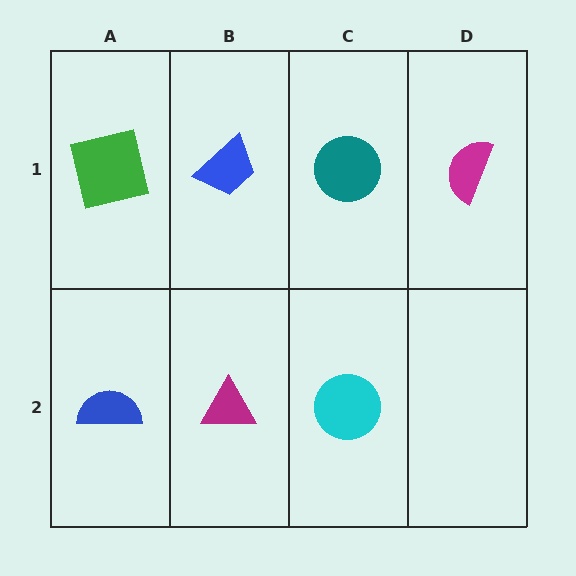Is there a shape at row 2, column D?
No, that cell is empty.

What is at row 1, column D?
A magenta semicircle.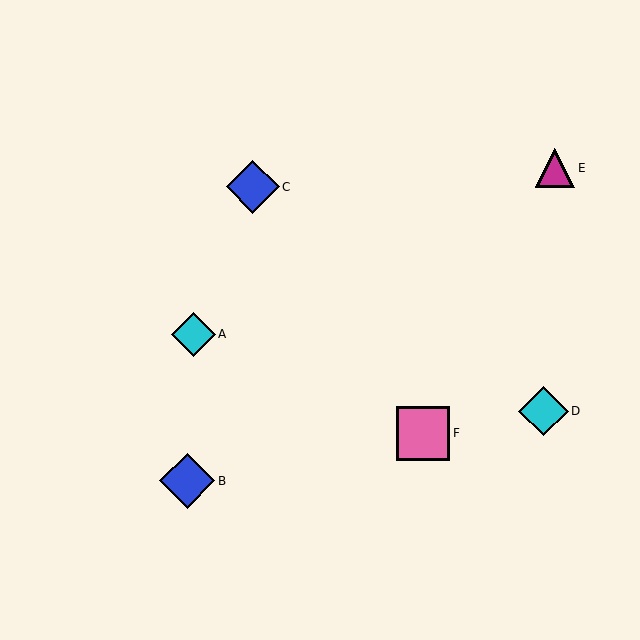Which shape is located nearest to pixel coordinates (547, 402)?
The cyan diamond (labeled D) at (544, 411) is nearest to that location.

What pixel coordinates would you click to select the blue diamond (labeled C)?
Click at (253, 187) to select the blue diamond C.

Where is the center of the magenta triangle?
The center of the magenta triangle is at (555, 168).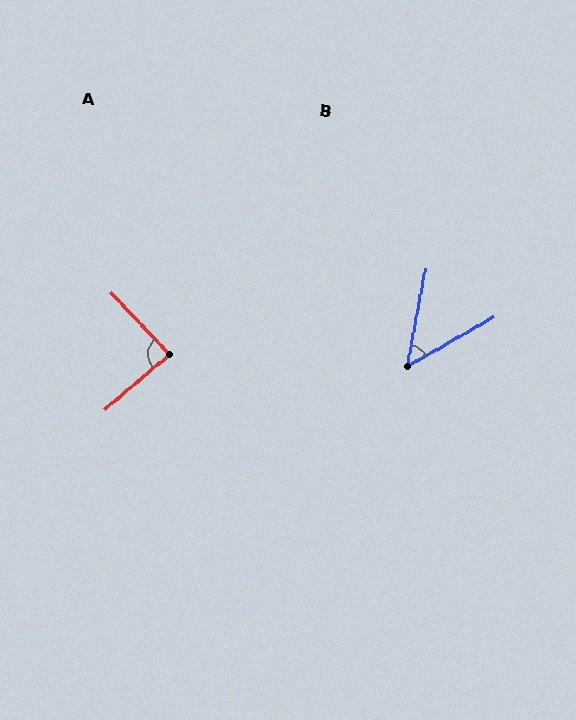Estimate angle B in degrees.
Approximately 50 degrees.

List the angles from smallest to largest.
B (50°), A (87°).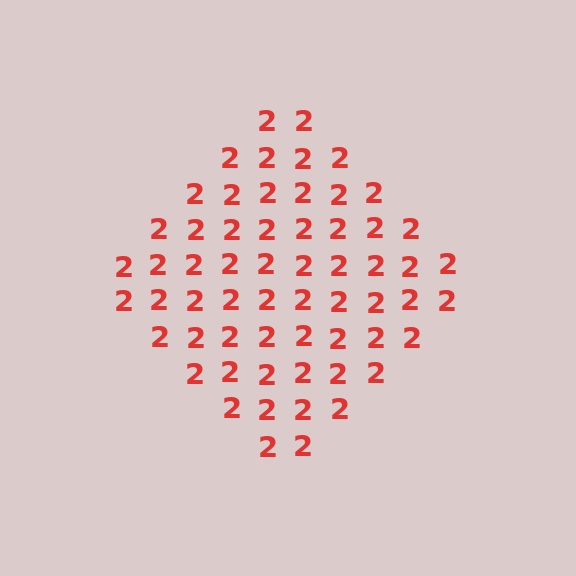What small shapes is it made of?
It is made of small digit 2's.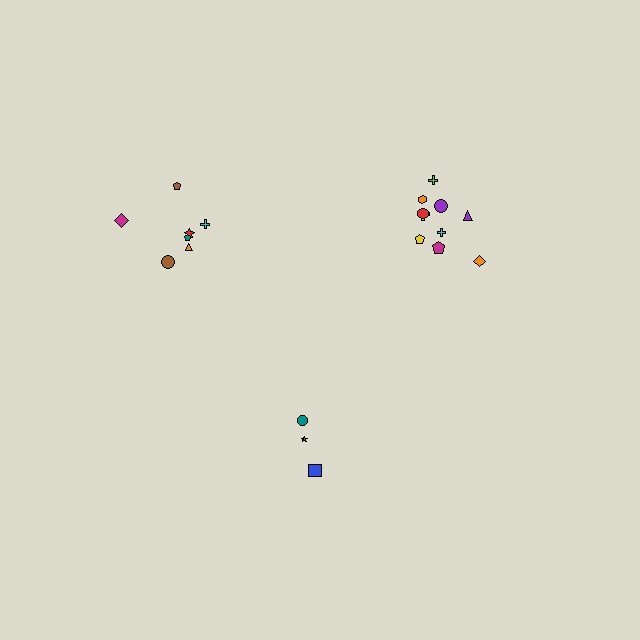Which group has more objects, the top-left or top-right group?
The top-right group.